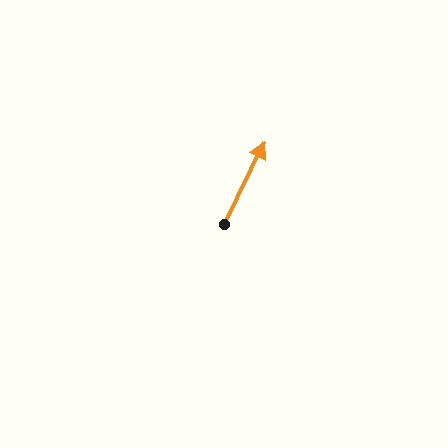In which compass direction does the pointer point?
Northeast.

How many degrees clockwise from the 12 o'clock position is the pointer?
Approximately 26 degrees.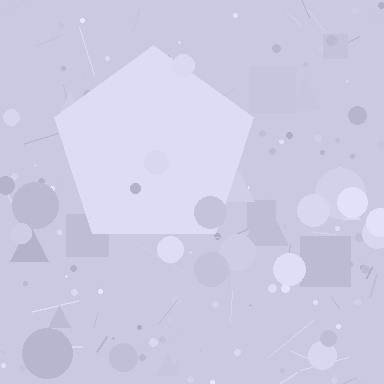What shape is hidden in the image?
A pentagon is hidden in the image.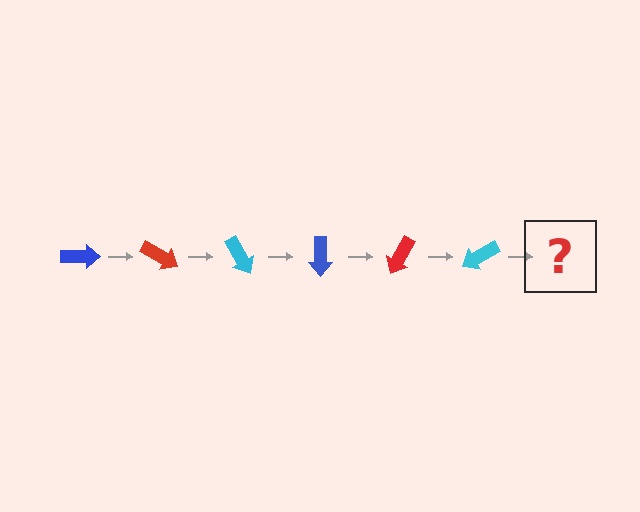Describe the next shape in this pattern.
It should be a blue arrow, rotated 180 degrees from the start.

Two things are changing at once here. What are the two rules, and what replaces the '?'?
The two rules are that it rotates 30 degrees each step and the color cycles through blue, red, and cyan. The '?' should be a blue arrow, rotated 180 degrees from the start.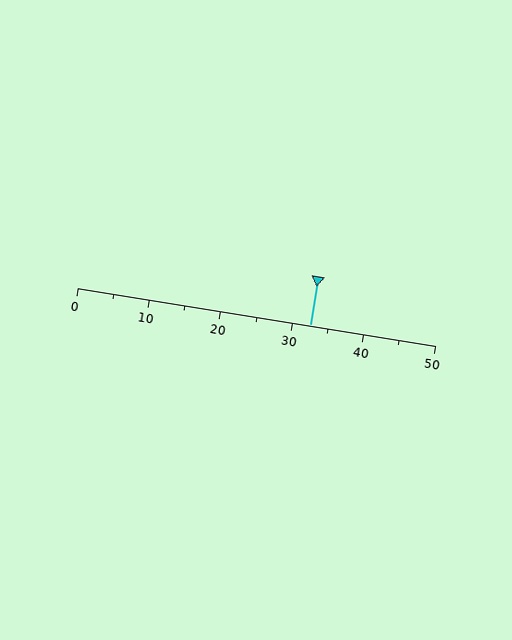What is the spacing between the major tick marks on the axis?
The major ticks are spaced 10 apart.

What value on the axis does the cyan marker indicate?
The marker indicates approximately 32.5.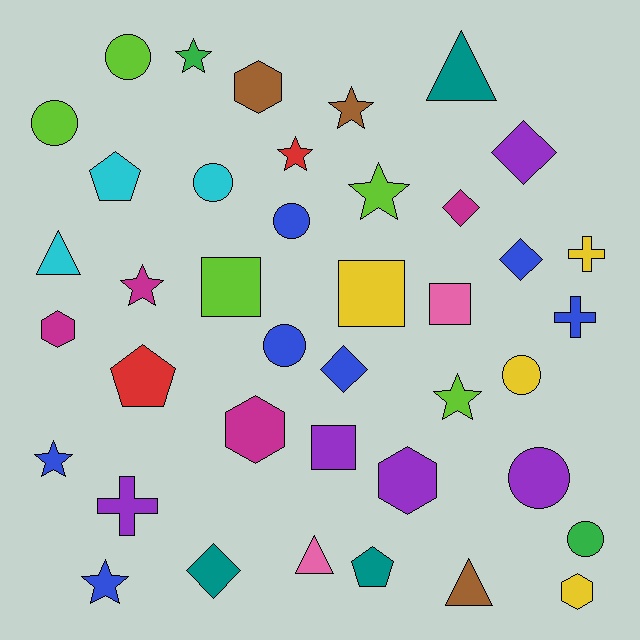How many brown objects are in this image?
There are 3 brown objects.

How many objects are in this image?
There are 40 objects.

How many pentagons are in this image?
There are 3 pentagons.